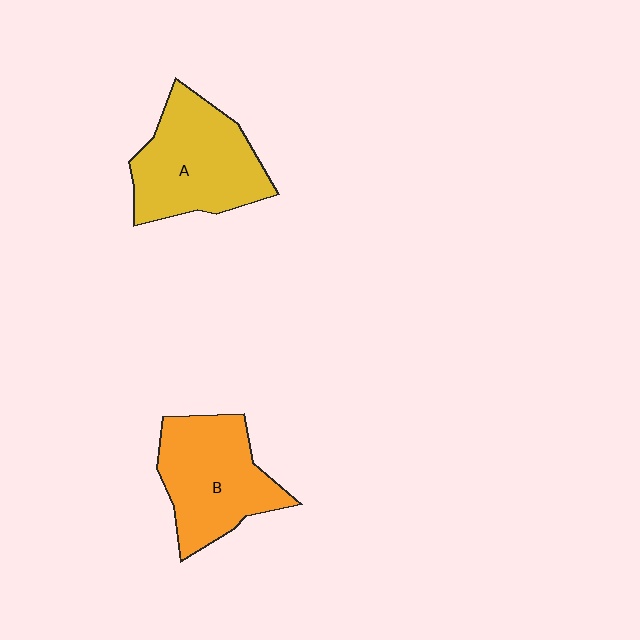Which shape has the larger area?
Shape A (yellow).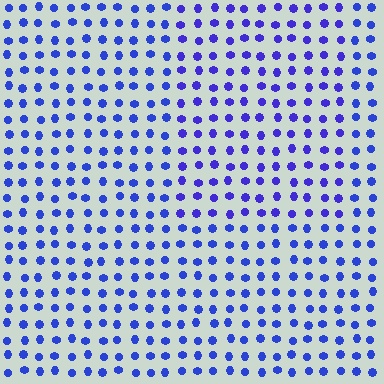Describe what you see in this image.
The image is filled with small blue elements in a uniform arrangement. A rectangle-shaped region is visible where the elements are tinted to a slightly different hue, forming a subtle color boundary.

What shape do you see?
I see a rectangle.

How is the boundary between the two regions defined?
The boundary is defined purely by a slight shift in hue (about 16 degrees). Spacing, size, and orientation are identical on both sides.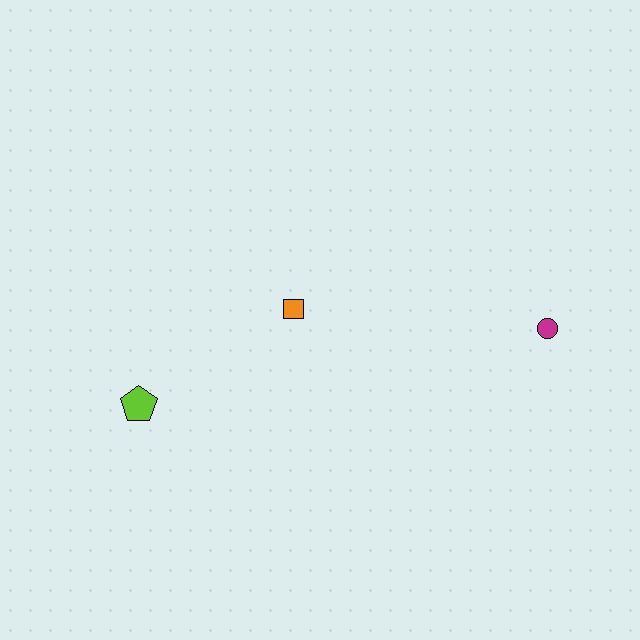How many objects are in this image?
There are 3 objects.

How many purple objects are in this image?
There are no purple objects.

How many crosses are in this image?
There are no crosses.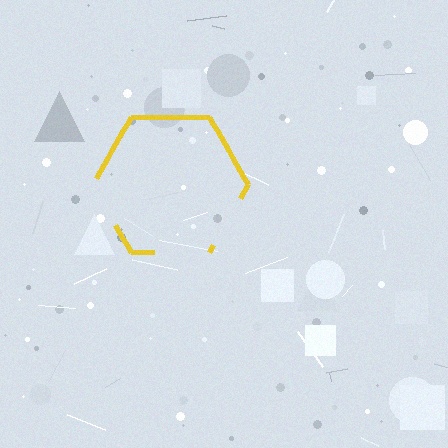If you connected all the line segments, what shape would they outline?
They would outline a hexagon.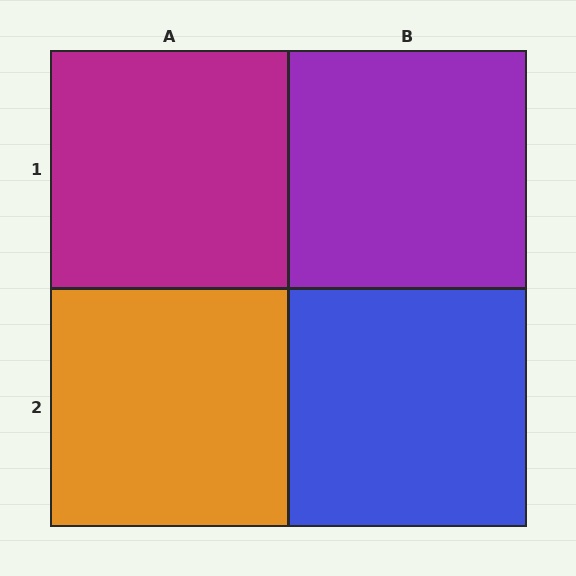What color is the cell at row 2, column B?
Blue.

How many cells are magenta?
1 cell is magenta.